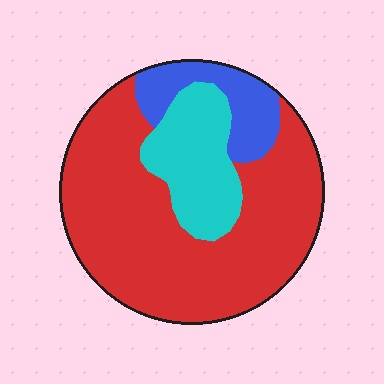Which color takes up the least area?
Blue, at roughly 15%.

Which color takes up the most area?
Red, at roughly 65%.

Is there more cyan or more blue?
Cyan.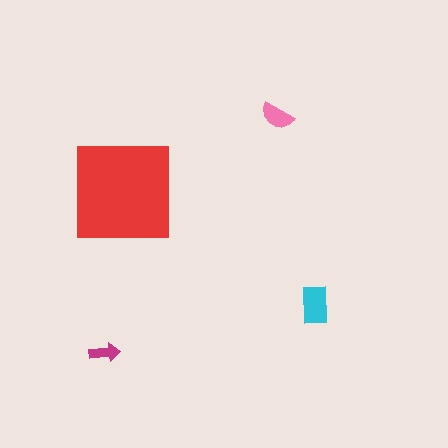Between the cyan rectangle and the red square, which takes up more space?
The red square.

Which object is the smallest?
The magenta arrow.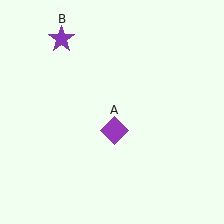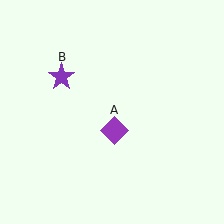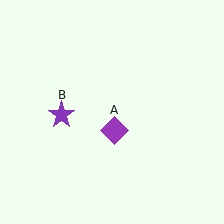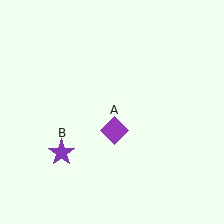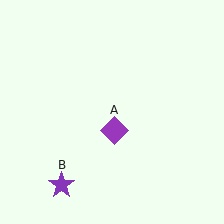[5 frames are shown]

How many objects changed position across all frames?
1 object changed position: purple star (object B).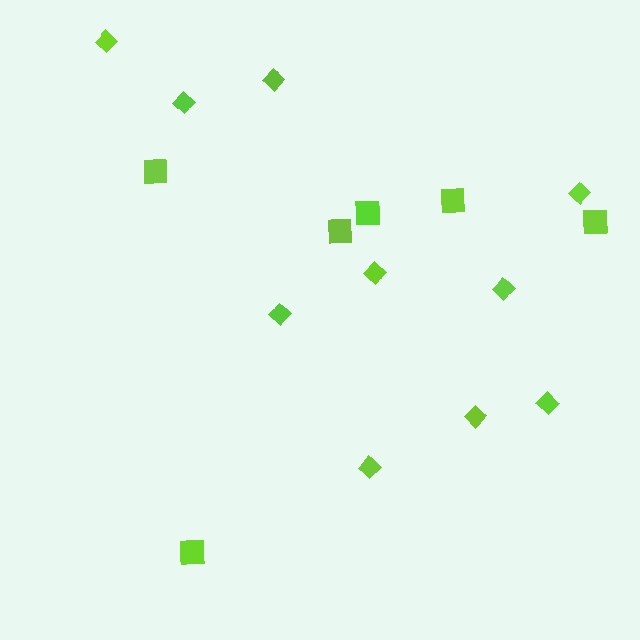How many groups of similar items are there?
There are 2 groups: one group of squares (6) and one group of diamonds (10).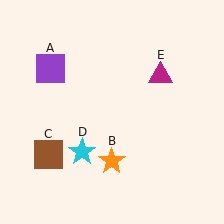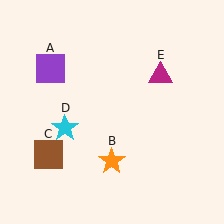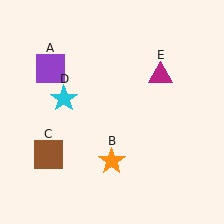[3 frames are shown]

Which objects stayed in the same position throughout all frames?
Purple square (object A) and orange star (object B) and brown square (object C) and magenta triangle (object E) remained stationary.